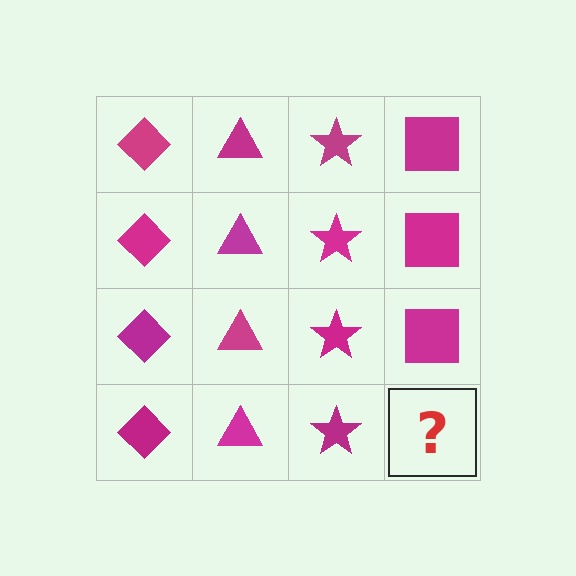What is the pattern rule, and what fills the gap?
The rule is that each column has a consistent shape. The gap should be filled with a magenta square.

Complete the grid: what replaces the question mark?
The question mark should be replaced with a magenta square.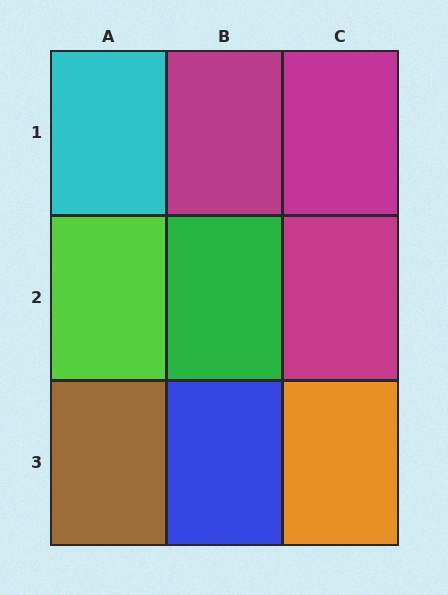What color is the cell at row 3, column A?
Brown.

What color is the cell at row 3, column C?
Orange.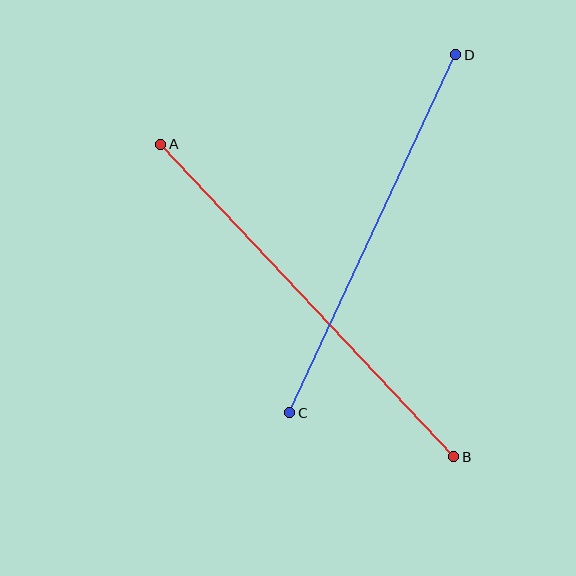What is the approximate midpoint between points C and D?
The midpoint is at approximately (373, 234) pixels.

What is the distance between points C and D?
The distance is approximately 394 pixels.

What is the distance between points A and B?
The distance is approximately 428 pixels.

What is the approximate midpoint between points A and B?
The midpoint is at approximately (307, 300) pixels.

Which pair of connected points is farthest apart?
Points A and B are farthest apart.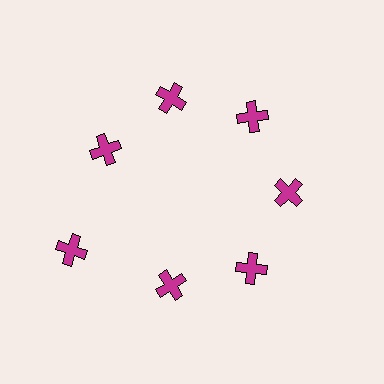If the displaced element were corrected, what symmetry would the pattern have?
It would have 7-fold rotational symmetry — the pattern would map onto itself every 51 degrees.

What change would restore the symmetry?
The symmetry would be restored by moving it inward, back onto the ring so that all 7 crosses sit at equal angles and equal distance from the center.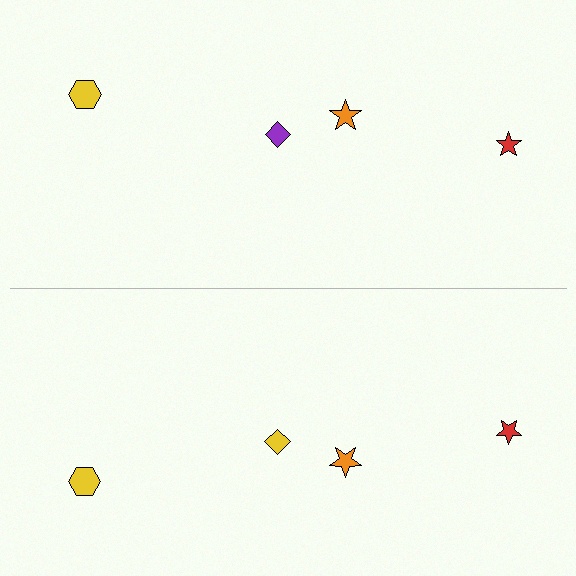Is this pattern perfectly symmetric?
No, the pattern is not perfectly symmetric. The yellow diamond on the bottom side breaks the symmetry — its mirror counterpart is purple.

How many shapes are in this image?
There are 8 shapes in this image.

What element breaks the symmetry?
The yellow diamond on the bottom side breaks the symmetry — its mirror counterpart is purple.